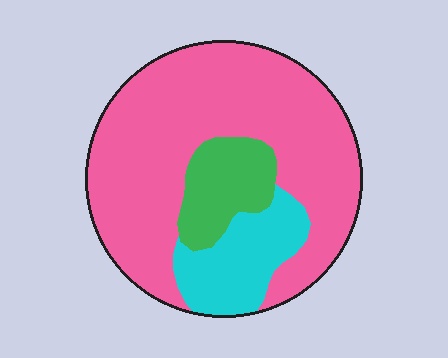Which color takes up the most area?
Pink, at roughly 70%.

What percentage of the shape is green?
Green covers roughly 15% of the shape.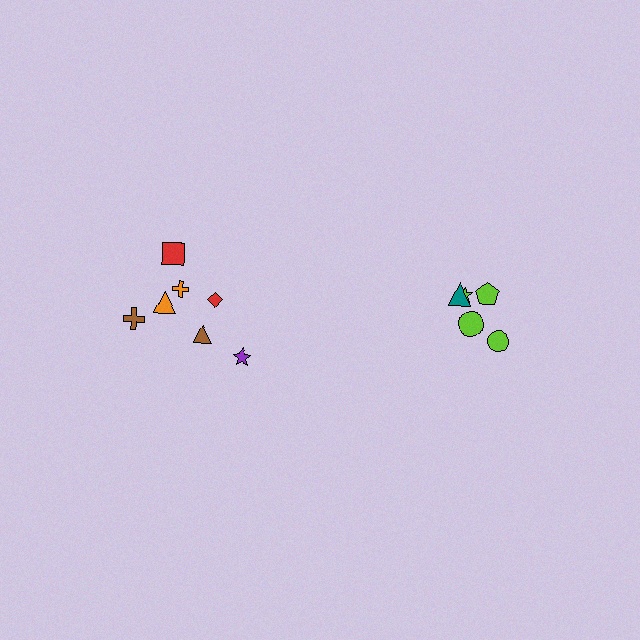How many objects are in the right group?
There are 5 objects.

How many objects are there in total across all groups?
There are 12 objects.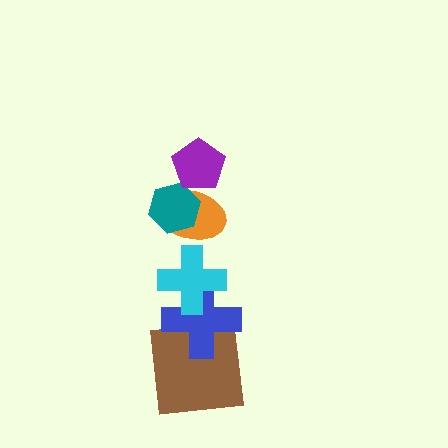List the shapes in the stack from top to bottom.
From top to bottom: the purple pentagon, the teal hexagon, the orange ellipse, the cyan cross, the blue cross, the brown square.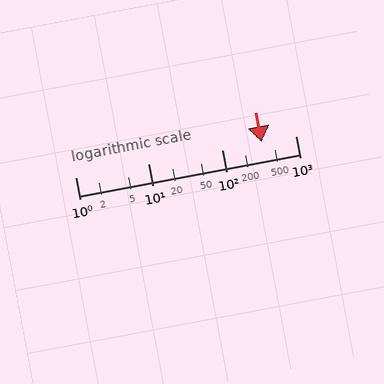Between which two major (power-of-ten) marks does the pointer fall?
The pointer is between 100 and 1000.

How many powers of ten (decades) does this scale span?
The scale spans 3 decades, from 1 to 1000.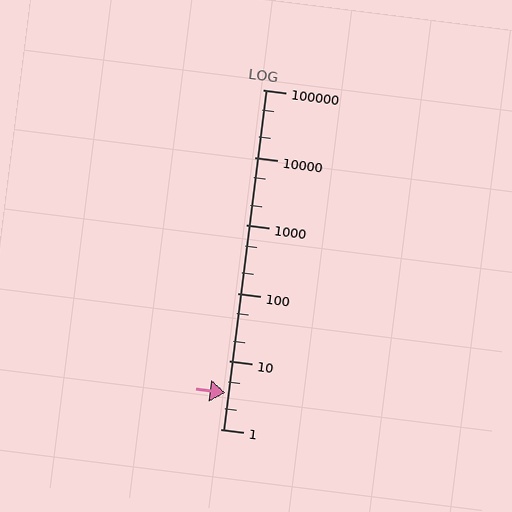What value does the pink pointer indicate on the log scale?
The pointer indicates approximately 3.4.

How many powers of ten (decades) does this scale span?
The scale spans 5 decades, from 1 to 100000.